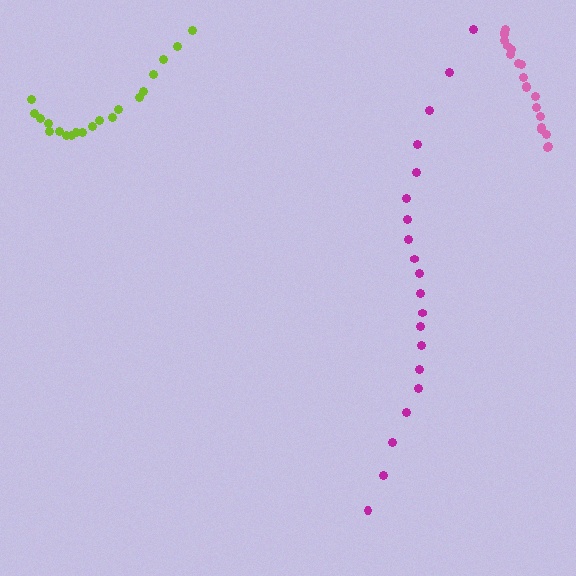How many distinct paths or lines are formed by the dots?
There are 3 distinct paths.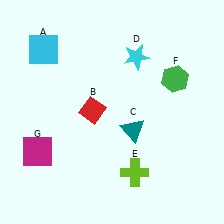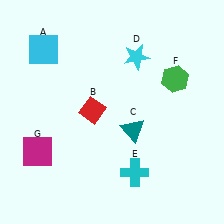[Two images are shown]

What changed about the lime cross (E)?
In Image 1, E is lime. In Image 2, it changed to cyan.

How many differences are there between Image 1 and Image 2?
There is 1 difference between the two images.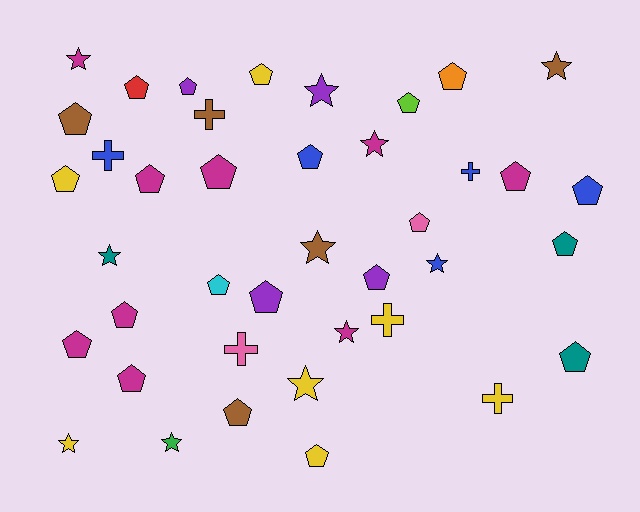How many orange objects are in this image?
There is 1 orange object.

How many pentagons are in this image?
There are 23 pentagons.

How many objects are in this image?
There are 40 objects.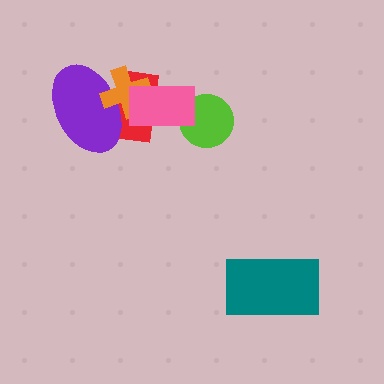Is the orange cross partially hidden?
Yes, it is partially covered by another shape.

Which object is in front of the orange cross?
The pink rectangle is in front of the orange cross.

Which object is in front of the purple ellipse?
The orange cross is in front of the purple ellipse.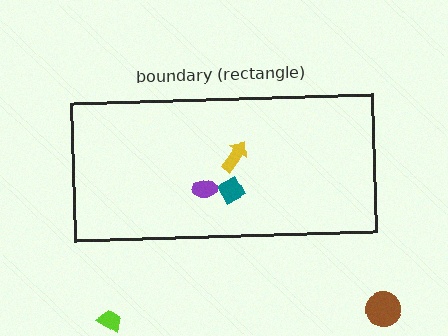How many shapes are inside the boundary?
3 inside, 2 outside.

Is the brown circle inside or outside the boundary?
Outside.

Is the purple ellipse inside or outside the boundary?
Inside.